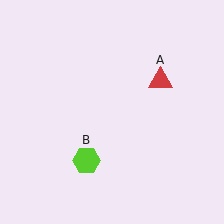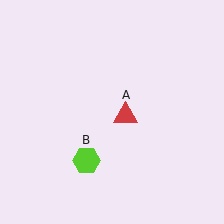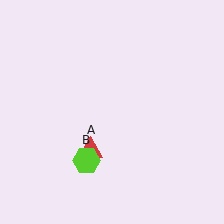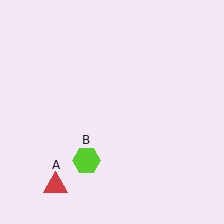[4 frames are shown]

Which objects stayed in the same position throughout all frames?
Lime hexagon (object B) remained stationary.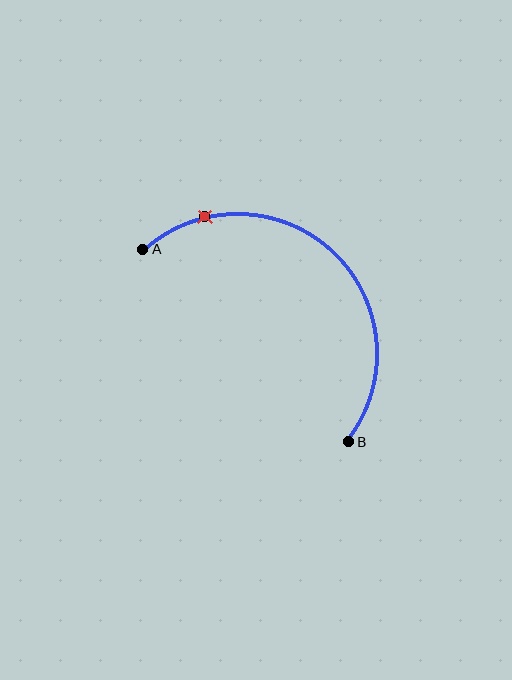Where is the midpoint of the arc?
The arc midpoint is the point on the curve farthest from the straight line joining A and B. It sits above and to the right of that line.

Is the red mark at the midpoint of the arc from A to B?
No. The red mark lies on the arc but is closer to endpoint A. The arc midpoint would be at the point on the curve equidistant along the arc from both A and B.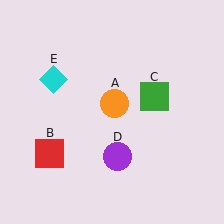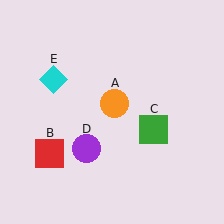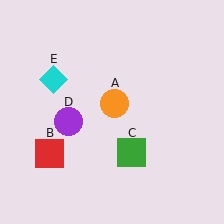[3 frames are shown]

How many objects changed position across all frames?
2 objects changed position: green square (object C), purple circle (object D).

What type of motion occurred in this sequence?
The green square (object C), purple circle (object D) rotated clockwise around the center of the scene.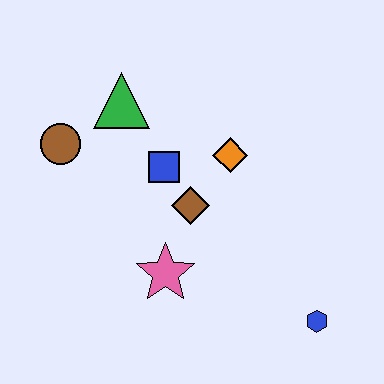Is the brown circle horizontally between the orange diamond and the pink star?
No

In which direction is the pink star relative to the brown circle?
The pink star is below the brown circle.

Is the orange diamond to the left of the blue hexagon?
Yes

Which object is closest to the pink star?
The brown diamond is closest to the pink star.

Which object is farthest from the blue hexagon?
The brown circle is farthest from the blue hexagon.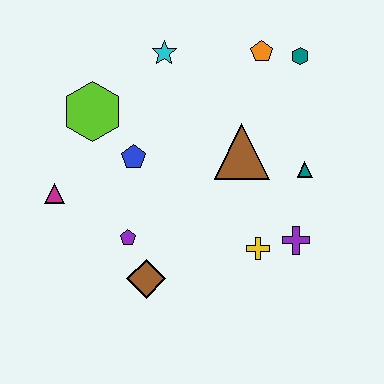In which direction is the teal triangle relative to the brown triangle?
The teal triangle is to the right of the brown triangle.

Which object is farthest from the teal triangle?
The magenta triangle is farthest from the teal triangle.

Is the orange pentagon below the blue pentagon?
No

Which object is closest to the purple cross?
The yellow cross is closest to the purple cross.